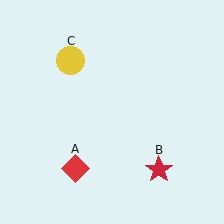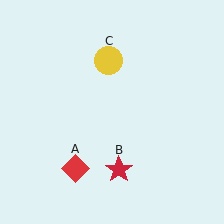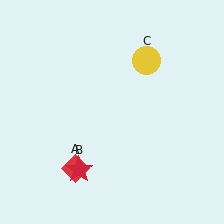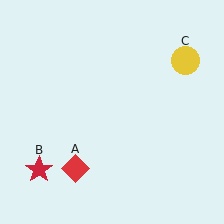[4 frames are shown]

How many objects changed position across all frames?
2 objects changed position: red star (object B), yellow circle (object C).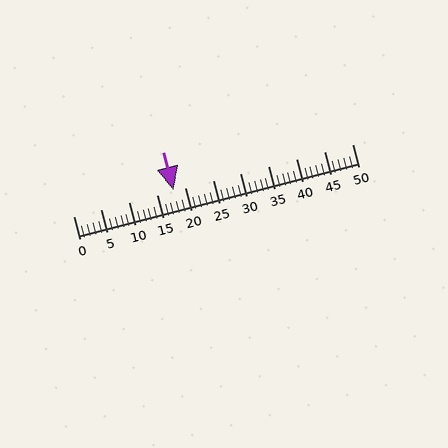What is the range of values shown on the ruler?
The ruler shows values from 0 to 50.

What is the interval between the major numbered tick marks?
The major tick marks are spaced 5 units apart.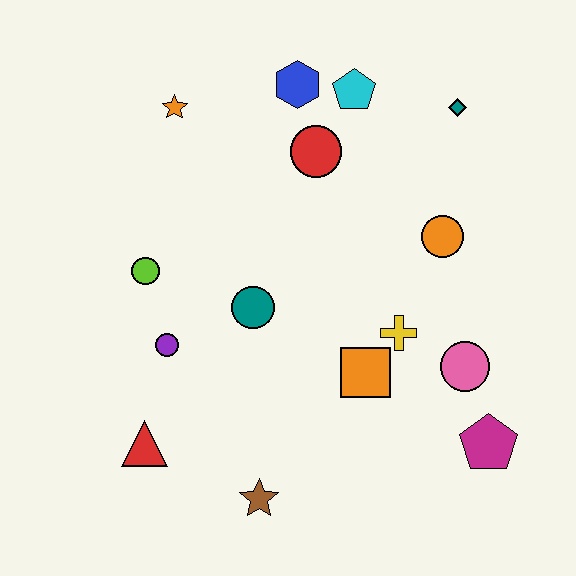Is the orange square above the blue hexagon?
No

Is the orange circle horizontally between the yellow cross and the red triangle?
No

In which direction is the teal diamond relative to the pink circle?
The teal diamond is above the pink circle.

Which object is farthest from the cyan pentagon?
The brown star is farthest from the cyan pentagon.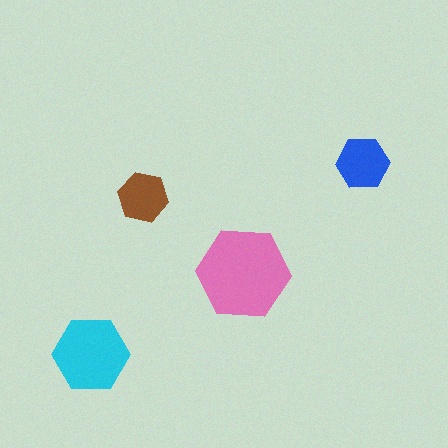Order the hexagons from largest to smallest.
the pink one, the cyan one, the blue one, the brown one.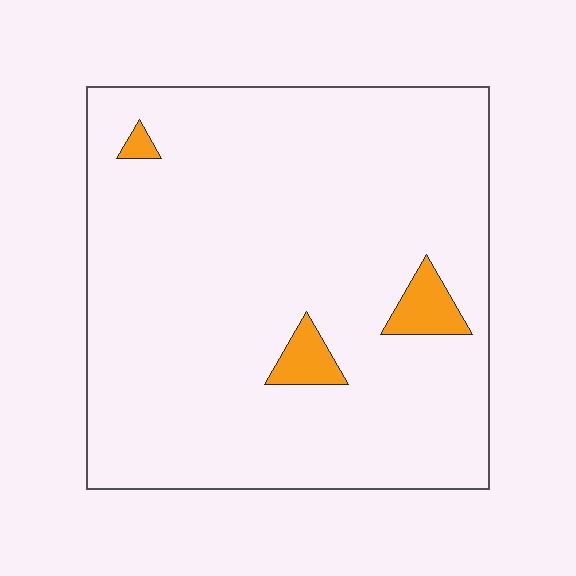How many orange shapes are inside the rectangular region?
3.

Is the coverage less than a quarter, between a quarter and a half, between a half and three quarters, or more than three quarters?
Less than a quarter.